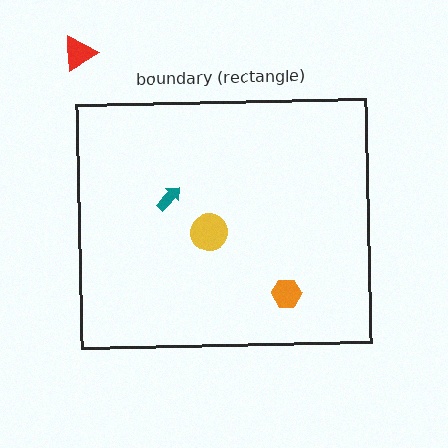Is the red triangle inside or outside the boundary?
Outside.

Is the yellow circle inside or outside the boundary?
Inside.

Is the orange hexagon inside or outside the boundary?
Inside.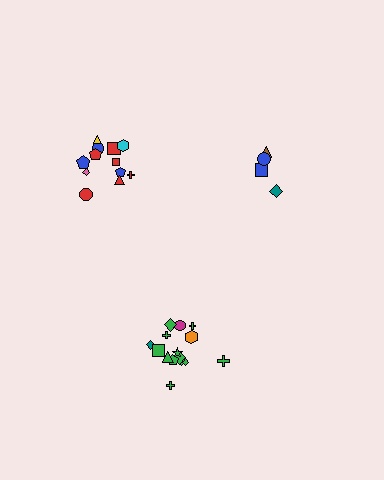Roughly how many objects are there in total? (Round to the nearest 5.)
Roughly 30 objects in total.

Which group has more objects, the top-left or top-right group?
The top-left group.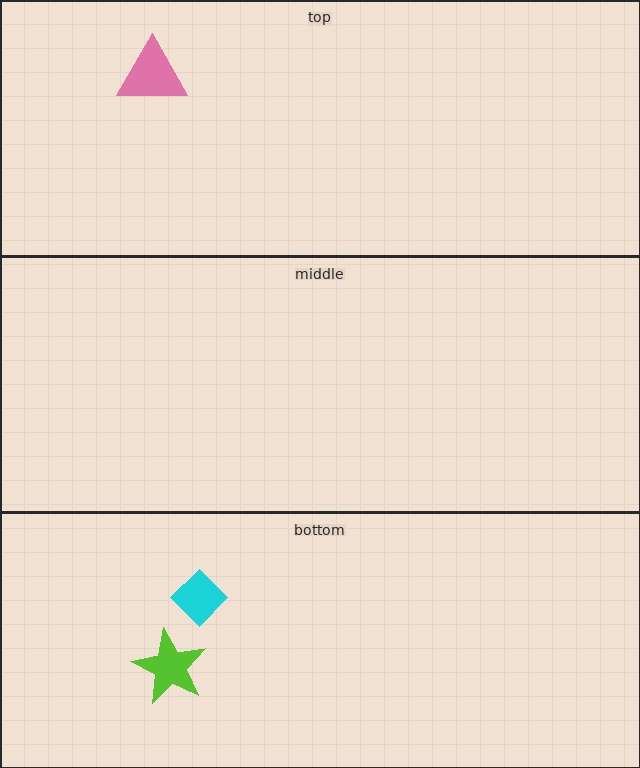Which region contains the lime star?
The bottom region.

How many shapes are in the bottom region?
2.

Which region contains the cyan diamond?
The bottom region.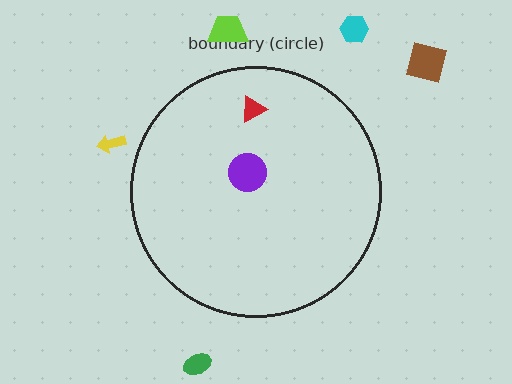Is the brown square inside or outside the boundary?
Outside.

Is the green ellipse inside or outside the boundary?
Outside.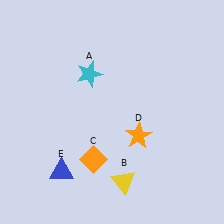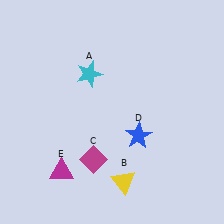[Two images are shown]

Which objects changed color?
C changed from orange to magenta. D changed from orange to blue. E changed from blue to magenta.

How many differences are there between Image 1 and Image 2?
There are 3 differences between the two images.